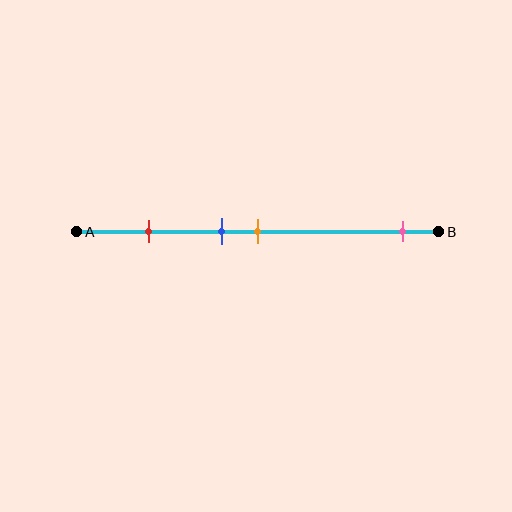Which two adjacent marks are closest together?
The blue and orange marks are the closest adjacent pair.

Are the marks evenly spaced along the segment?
No, the marks are not evenly spaced.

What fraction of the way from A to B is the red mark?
The red mark is approximately 20% (0.2) of the way from A to B.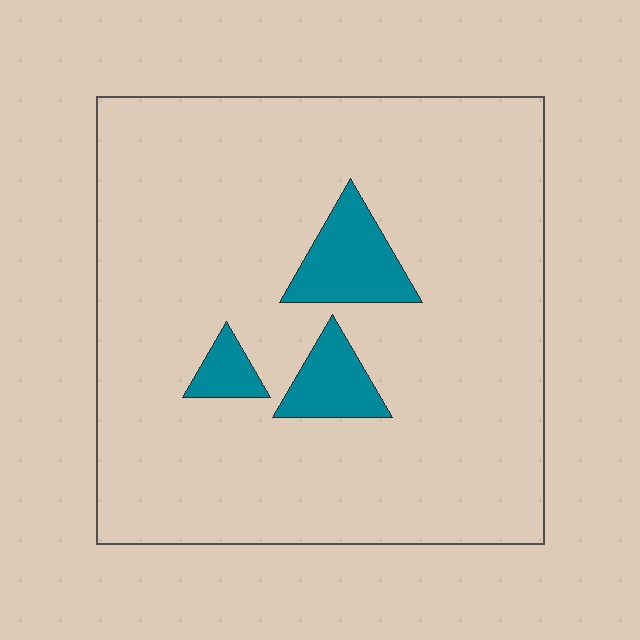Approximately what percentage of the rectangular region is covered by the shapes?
Approximately 10%.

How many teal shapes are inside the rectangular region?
3.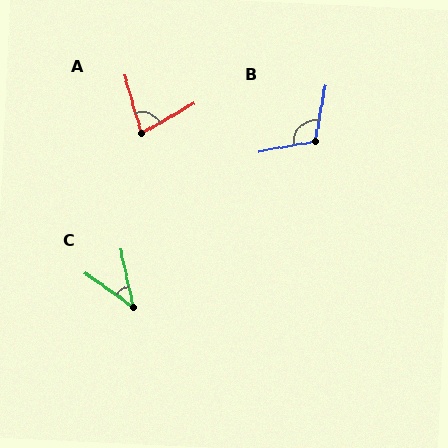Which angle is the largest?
B, at approximately 111 degrees.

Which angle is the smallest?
C, at approximately 42 degrees.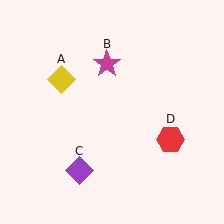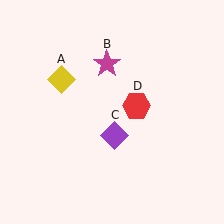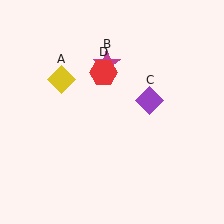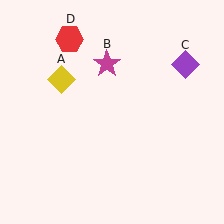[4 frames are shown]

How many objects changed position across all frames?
2 objects changed position: purple diamond (object C), red hexagon (object D).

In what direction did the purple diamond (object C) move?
The purple diamond (object C) moved up and to the right.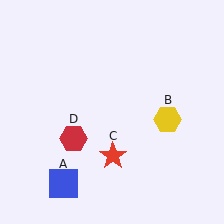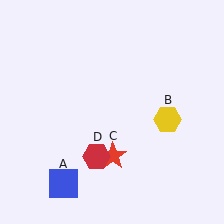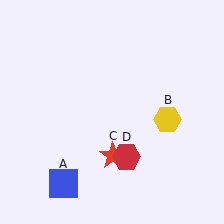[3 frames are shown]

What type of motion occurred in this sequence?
The red hexagon (object D) rotated counterclockwise around the center of the scene.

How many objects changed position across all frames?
1 object changed position: red hexagon (object D).